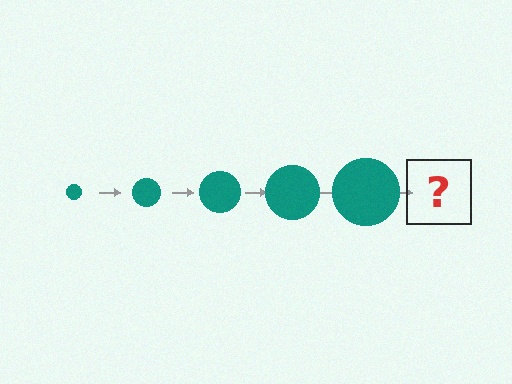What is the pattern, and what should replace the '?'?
The pattern is that the circle gets progressively larger each step. The '?' should be a teal circle, larger than the previous one.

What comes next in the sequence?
The next element should be a teal circle, larger than the previous one.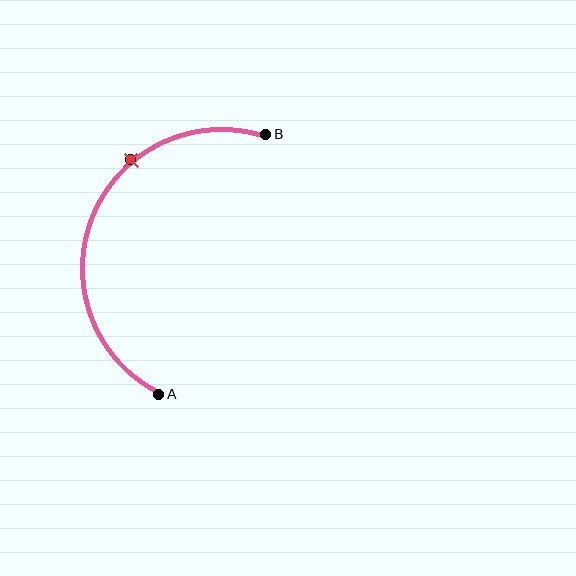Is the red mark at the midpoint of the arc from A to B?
No. The red mark lies on the arc but is closer to endpoint B. The arc midpoint would be at the point on the curve equidistant along the arc from both A and B.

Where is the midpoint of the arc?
The arc midpoint is the point on the curve farthest from the straight line joining A and B. It sits to the left of that line.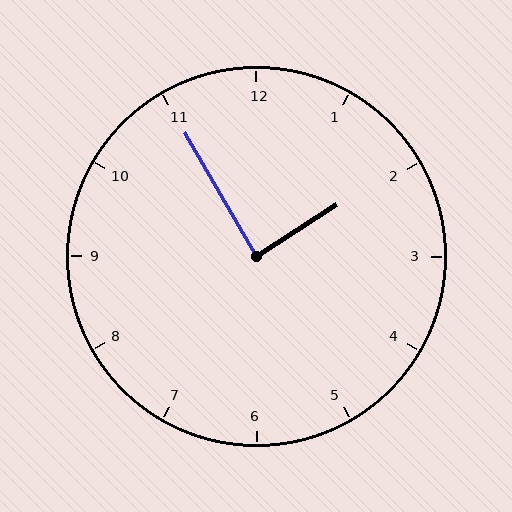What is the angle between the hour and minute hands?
Approximately 88 degrees.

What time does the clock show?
1:55.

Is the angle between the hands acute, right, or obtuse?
It is right.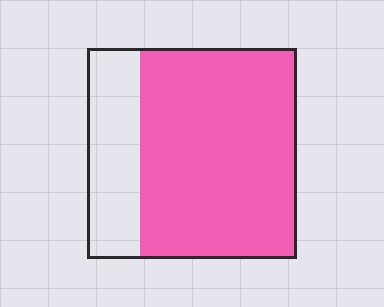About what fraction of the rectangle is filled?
About three quarters (3/4).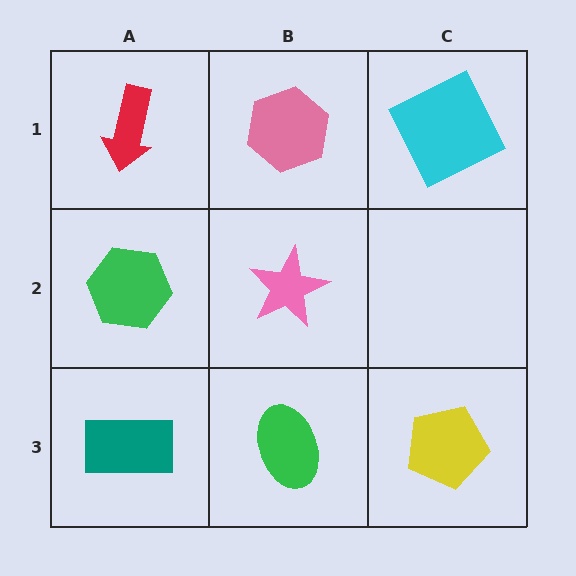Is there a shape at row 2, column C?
No, that cell is empty.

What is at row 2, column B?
A pink star.